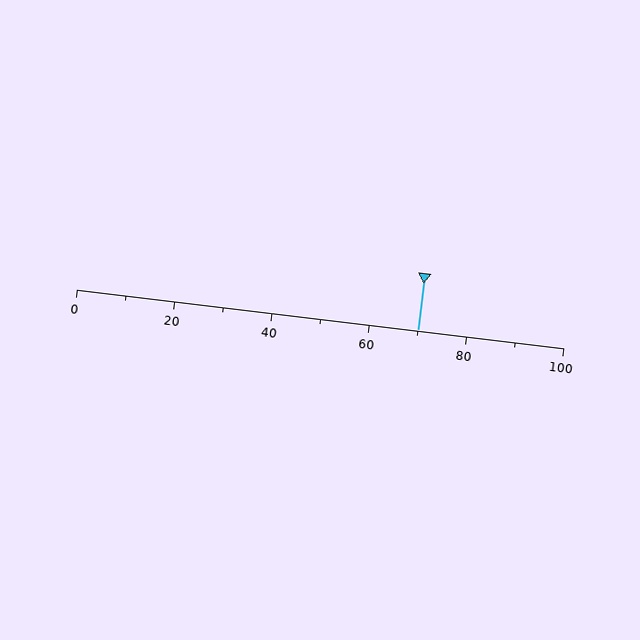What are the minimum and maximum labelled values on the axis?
The axis runs from 0 to 100.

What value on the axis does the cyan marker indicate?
The marker indicates approximately 70.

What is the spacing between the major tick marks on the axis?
The major ticks are spaced 20 apart.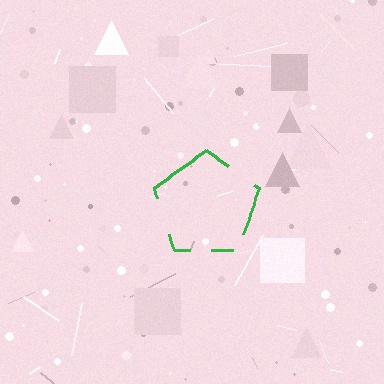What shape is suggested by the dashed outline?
The dashed outline suggests a pentagon.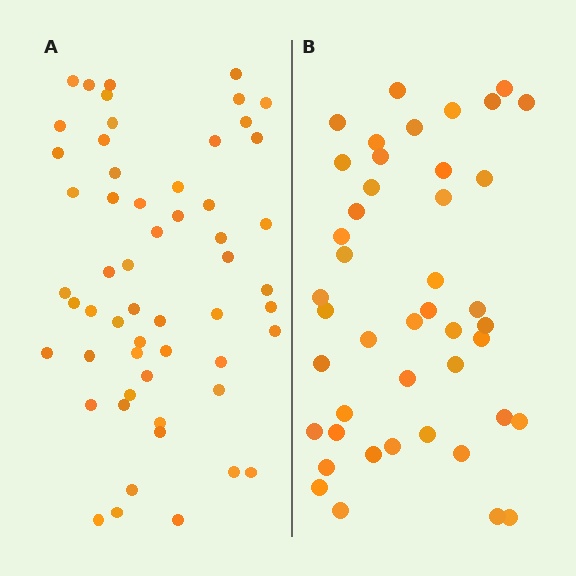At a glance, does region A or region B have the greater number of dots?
Region A (the left region) has more dots.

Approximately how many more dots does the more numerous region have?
Region A has roughly 12 or so more dots than region B.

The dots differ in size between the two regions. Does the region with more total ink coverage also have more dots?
No. Region B has more total ink coverage because its dots are larger, but region A actually contains more individual dots. Total area can be misleading — the number of items is what matters here.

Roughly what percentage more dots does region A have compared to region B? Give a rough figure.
About 25% more.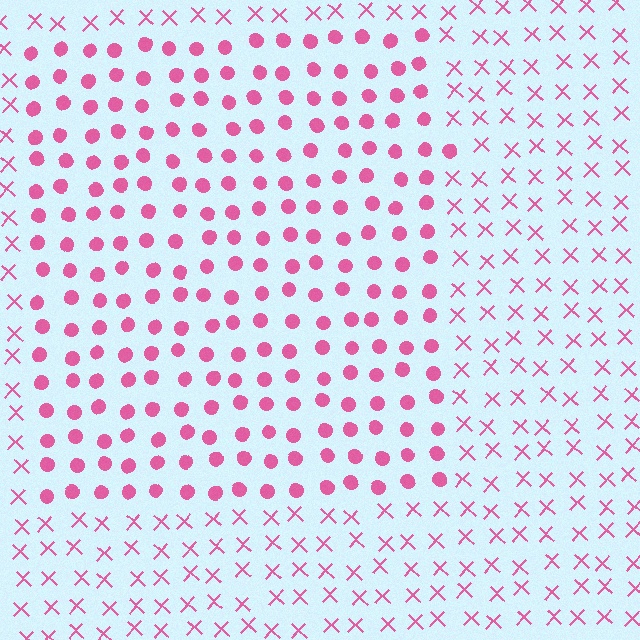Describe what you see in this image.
The image is filled with small pink elements arranged in a uniform grid. A rectangle-shaped region contains circles, while the surrounding area contains X marks. The boundary is defined purely by the change in element shape.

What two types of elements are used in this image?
The image uses circles inside the rectangle region and X marks outside it.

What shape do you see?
I see a rectangle.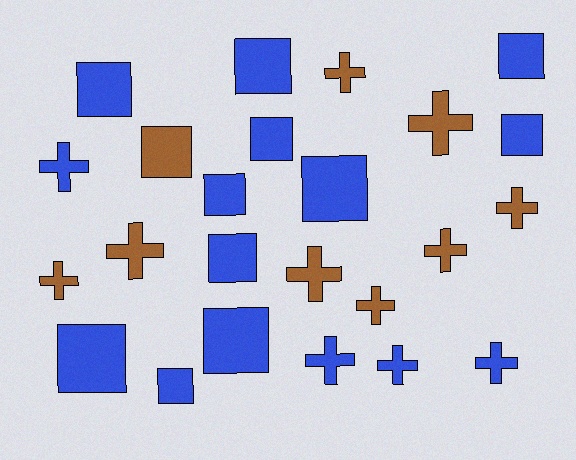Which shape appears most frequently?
Cross, with 12 objects.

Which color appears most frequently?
Blue, with 15 objects.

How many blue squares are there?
There are 11 blue squares.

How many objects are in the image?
There are 24 objects.